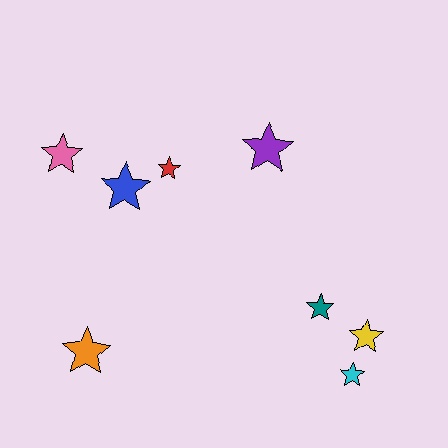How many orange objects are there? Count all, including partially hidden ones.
There is 1 orange object.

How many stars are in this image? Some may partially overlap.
There are 8 stars.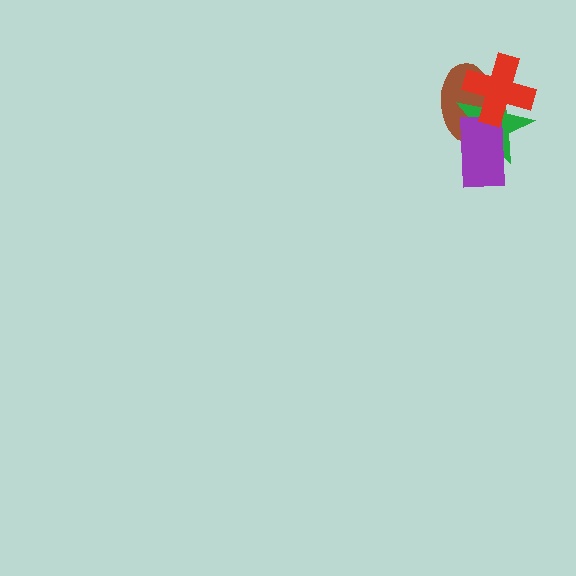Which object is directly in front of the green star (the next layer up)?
The purple rectangle is directly in front of the green star.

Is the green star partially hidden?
Yes, it is partially covered by another shape.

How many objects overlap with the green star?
3 objects overlap with the green star.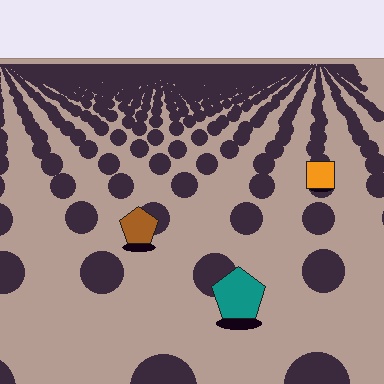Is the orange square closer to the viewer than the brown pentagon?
No. The brown pentagon is closer — you can tell from the texture gradient: the ground texture is coarser near it.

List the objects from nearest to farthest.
From nearest to farthest: the teal pentagon, the brown pentagon, the orange square.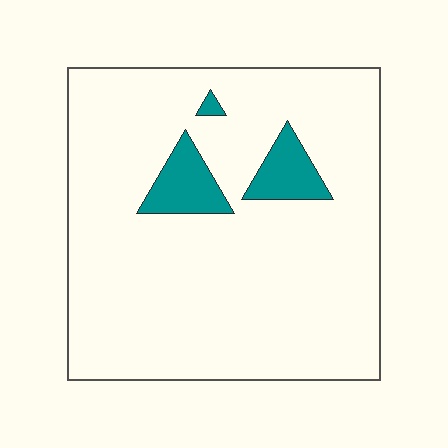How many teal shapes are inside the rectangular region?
3.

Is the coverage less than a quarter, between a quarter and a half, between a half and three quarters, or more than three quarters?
Less than a quarter.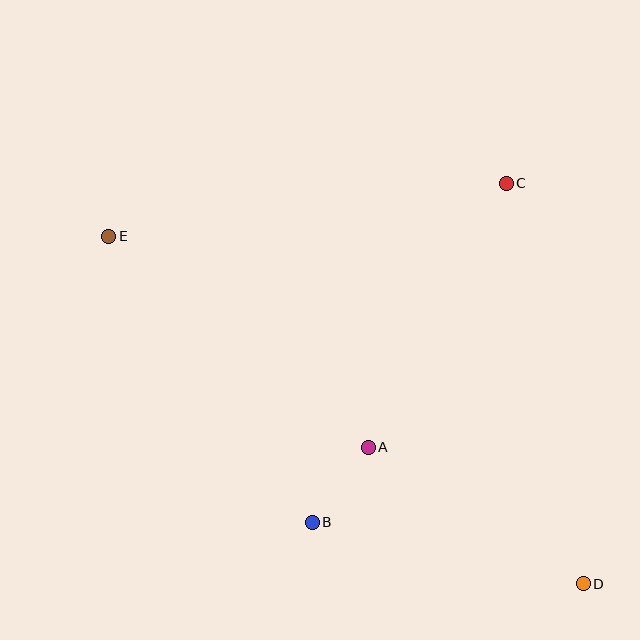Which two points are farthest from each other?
Points D and E are farthest from each other.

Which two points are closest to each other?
Points A and B are closest to each other.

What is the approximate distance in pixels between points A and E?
The distance between A and E is approximately 334 pixels.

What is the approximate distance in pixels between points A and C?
The distance between A and C is approximately 298 pixels.